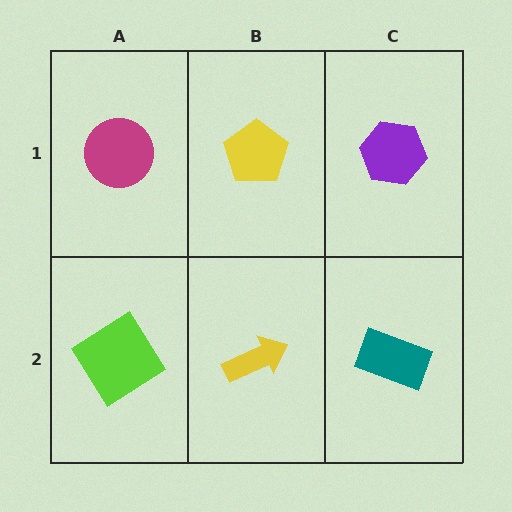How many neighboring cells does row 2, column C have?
2.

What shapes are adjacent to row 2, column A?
A magenta circle (row 1, column A), a yellow arrow (row 2, column B).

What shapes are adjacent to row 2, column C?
A purple hexagon (row 1, column C), a yellow arrow (row 2, column B).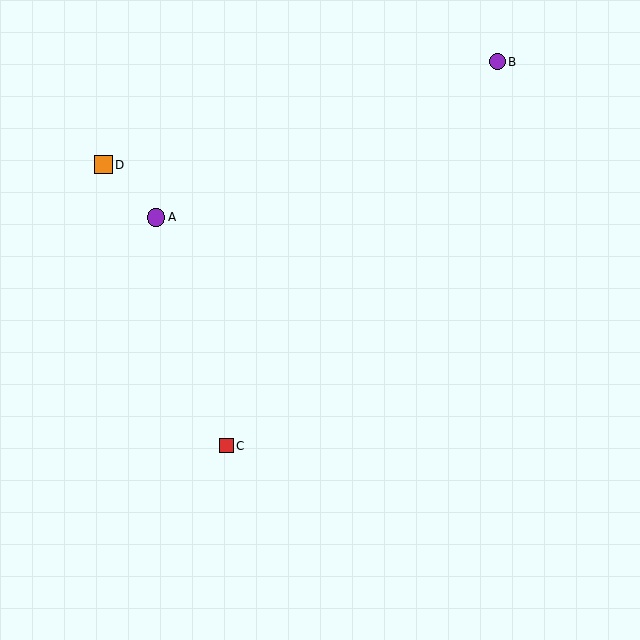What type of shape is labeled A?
Shape A is a purple circle.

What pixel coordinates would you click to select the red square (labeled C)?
Click at (226, 446) to select the red square C.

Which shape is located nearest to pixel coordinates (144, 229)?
The purple circle (labeled A) at (156, 217) is nearest to that location.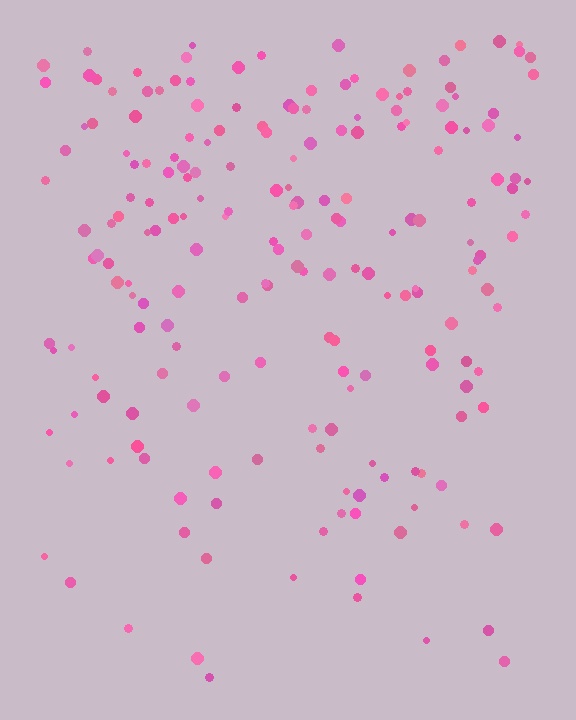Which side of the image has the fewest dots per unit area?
The bottom.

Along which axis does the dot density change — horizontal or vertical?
Vertical.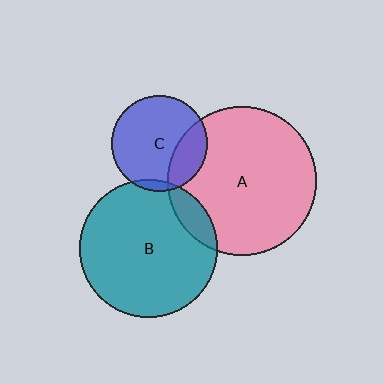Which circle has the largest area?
Circle A (pink).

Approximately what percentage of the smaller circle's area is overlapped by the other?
Approximately 25%.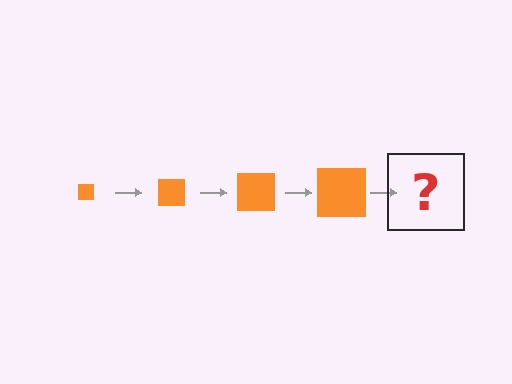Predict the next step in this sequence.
The next step is an orange square, larger than the previous one.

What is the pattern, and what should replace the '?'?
The pattern is that the square gets progressively larger each step. The '?' should be an orange square, larger than the previous one.